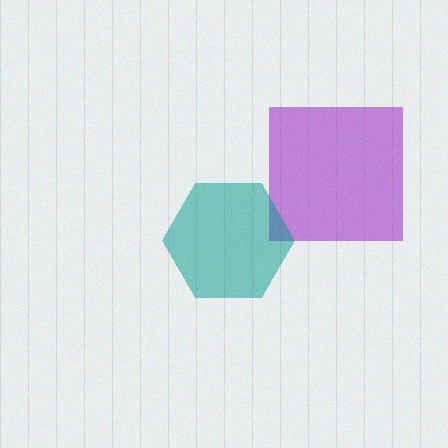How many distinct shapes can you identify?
There are 2 distinct shapes: a purple square, a teal hexagon.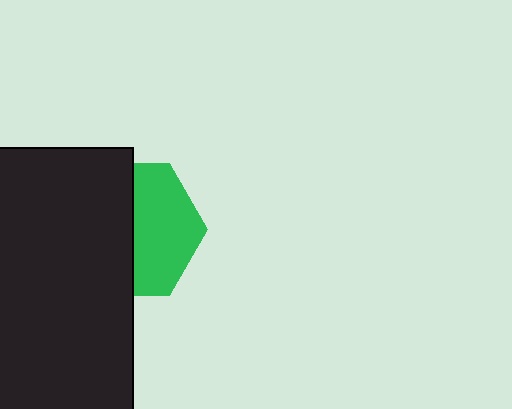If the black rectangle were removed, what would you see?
You would see the complete green hexagon.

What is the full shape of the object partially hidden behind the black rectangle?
The partially hidden object is a green hexagon.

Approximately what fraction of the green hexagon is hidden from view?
Roughly 52% of the green hexagon is hidden behind the black rectangle.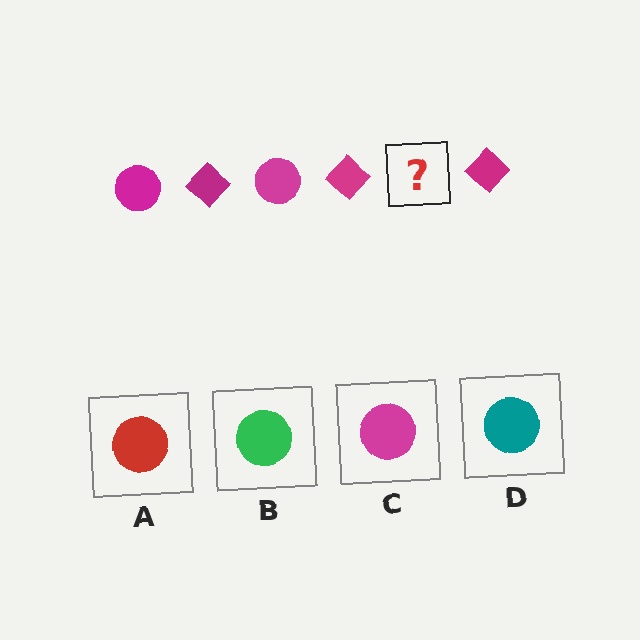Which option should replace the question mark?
Option C.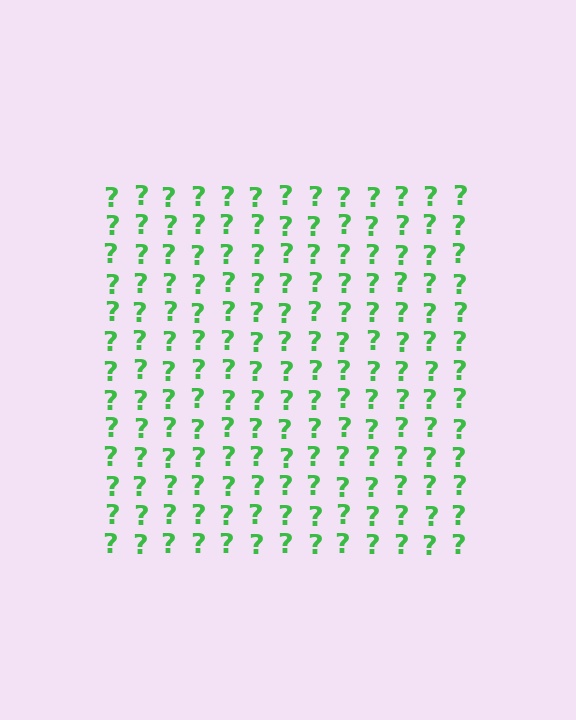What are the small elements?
The small elements are question marks.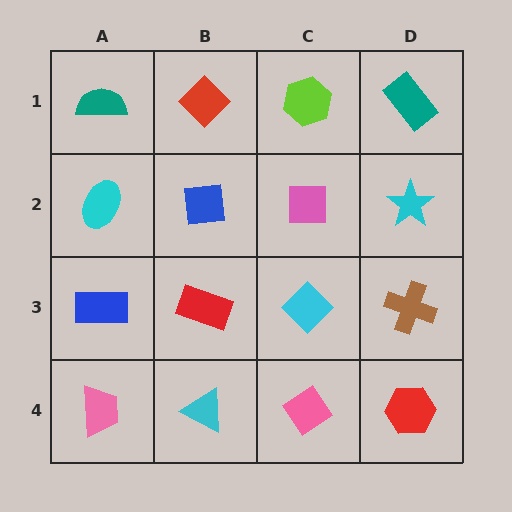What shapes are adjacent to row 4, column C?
A cyan diamond (row 3, column C), a cyan triangle (row 4, column B), a red hexagon (row 4, column D).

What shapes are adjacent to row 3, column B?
A blue square (row 2, column B), a cyan triangle (row 4, column B), a blue rectangle (row 3, column A), a cyan diamond (row 3, column C).